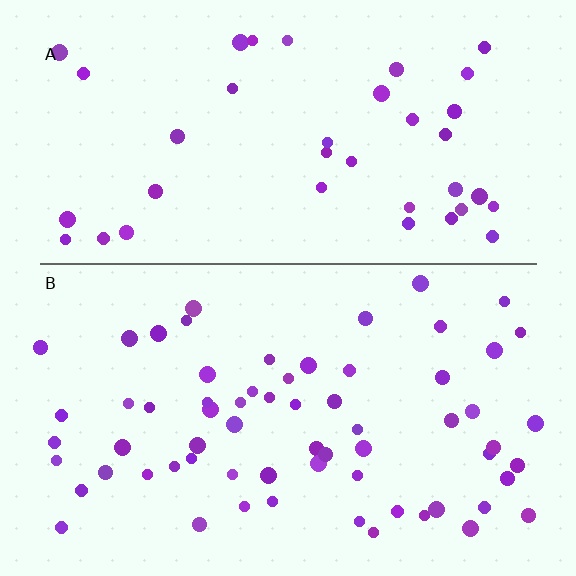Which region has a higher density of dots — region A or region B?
B (the bottom).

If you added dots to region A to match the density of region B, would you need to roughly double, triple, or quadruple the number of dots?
Approximately double.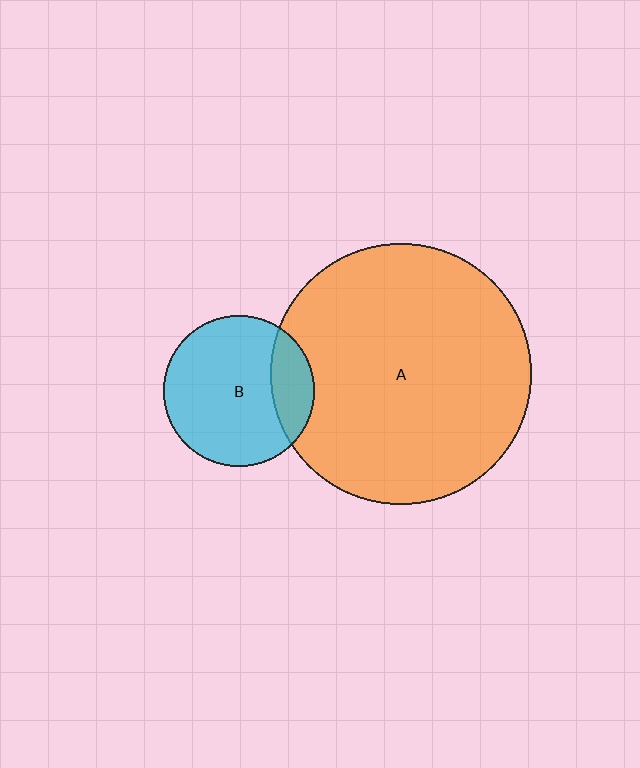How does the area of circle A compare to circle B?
Approximately 3.0 times.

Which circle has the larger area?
Circle A (orange).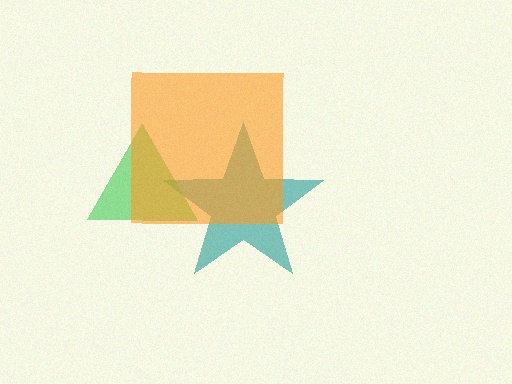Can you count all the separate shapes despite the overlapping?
Yes, there are 3 separate shapes.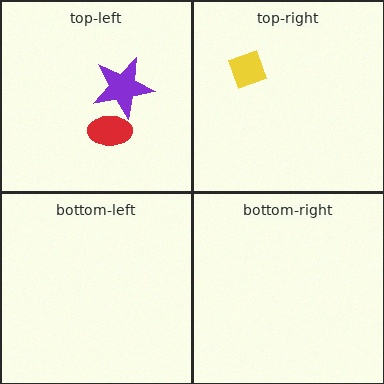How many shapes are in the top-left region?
2.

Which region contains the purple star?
The top-left region.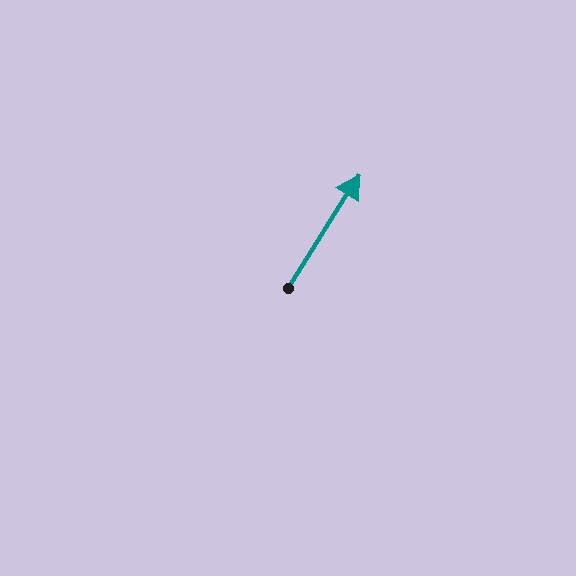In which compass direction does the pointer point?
Northeast.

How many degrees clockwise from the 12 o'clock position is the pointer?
Approximately 32 degrees.